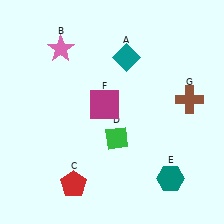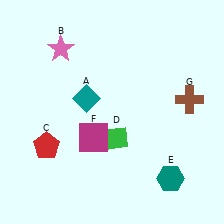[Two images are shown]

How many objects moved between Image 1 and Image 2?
3 objects moved between the two images.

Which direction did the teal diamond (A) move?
The teal diamond (A) moved down.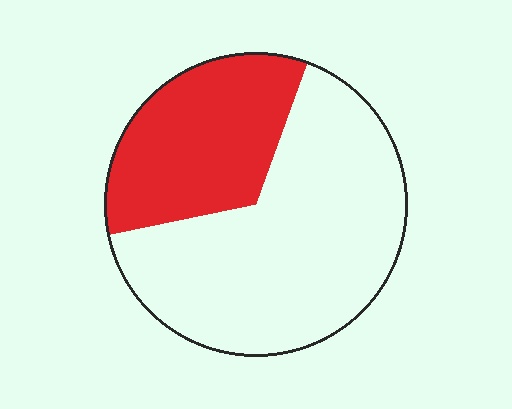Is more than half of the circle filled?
No.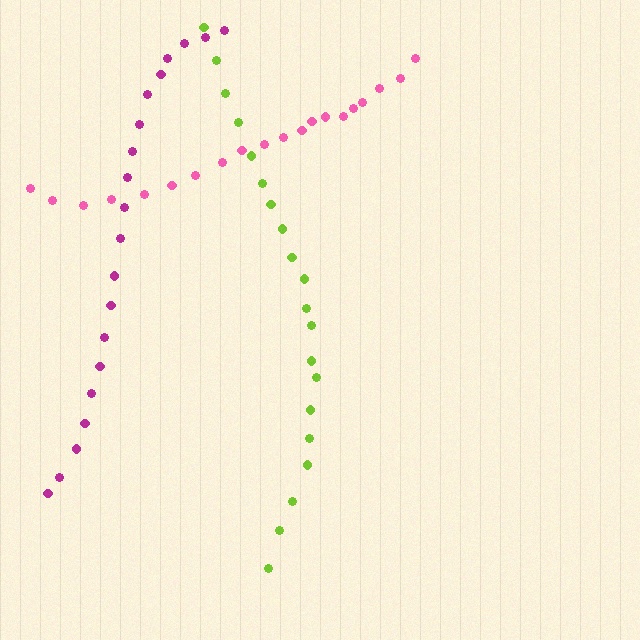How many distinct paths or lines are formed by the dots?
There are 3 distinct paths.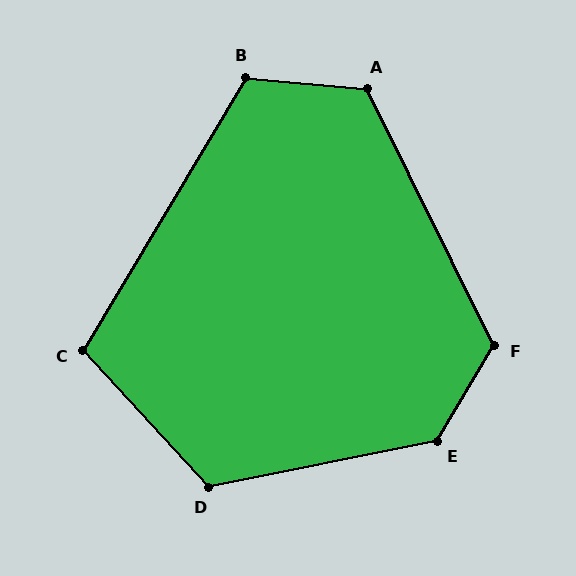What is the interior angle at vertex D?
Approximately 121 degrees (obtuse).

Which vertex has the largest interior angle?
E, at approximately 132 degrees.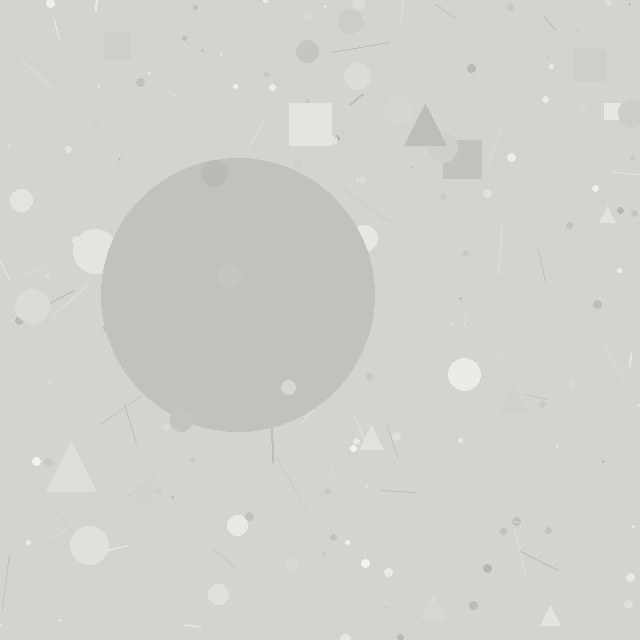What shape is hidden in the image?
A circle is hidden in the image.